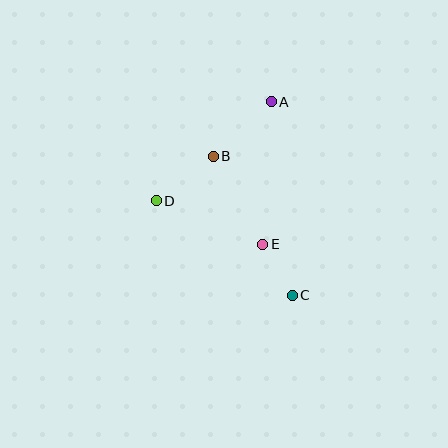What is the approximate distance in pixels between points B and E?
The distance between B and E is approximately 101 pixels.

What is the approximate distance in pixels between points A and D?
The distance between A and D is approximately 152 pixels.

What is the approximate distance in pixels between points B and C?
The distance between B and C is approximately 160 pixels.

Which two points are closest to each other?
Points C and E are closest to each other.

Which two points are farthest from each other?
Points A and C are farthest from each other.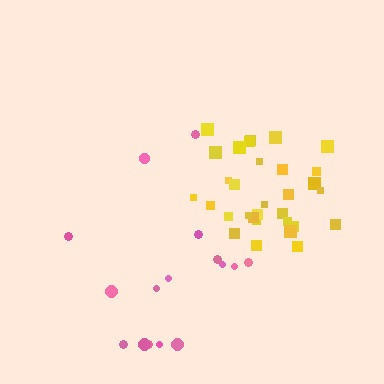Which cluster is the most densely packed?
Yellow.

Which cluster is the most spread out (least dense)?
Pink.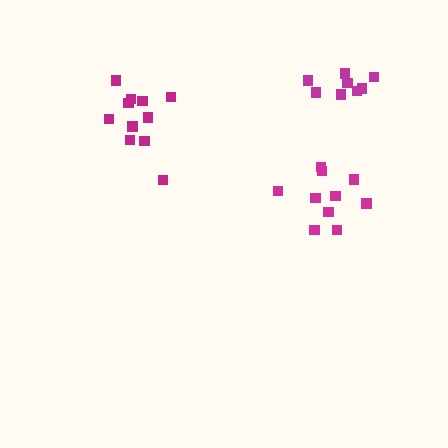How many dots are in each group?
Group 1: 10 dots, Group 2: 12 dots, Group 3: 8 dots (30 total).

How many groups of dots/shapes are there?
There are 3 groups.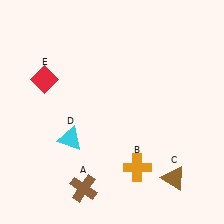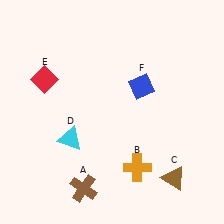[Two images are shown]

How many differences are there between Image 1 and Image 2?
There is 1 difference between the two images.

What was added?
A blue diamond (F) was added in Image 2.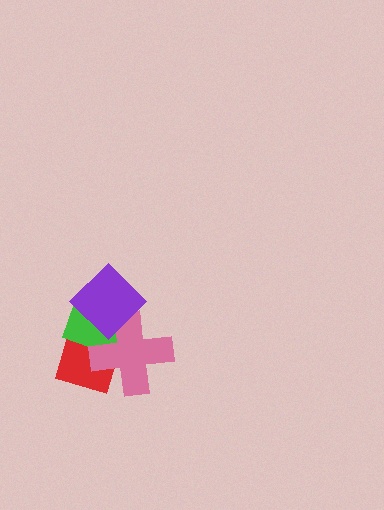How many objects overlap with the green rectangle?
3 objects overlap with the green rectangle.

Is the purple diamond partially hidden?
No, no other shape covers it.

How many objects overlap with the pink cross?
3 objects overlap with the pink cross.